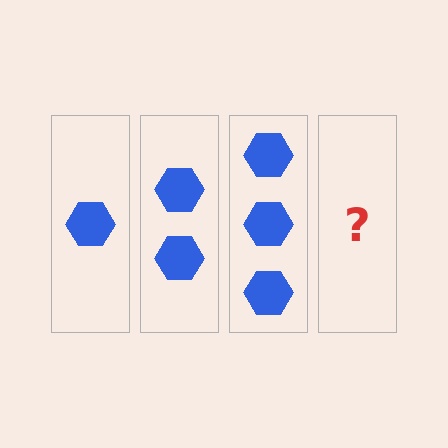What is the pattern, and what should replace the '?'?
The pattern is that each step adds one more hexagon. The '?' should be 4 hexagons.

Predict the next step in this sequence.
The next step is 4 hexagons.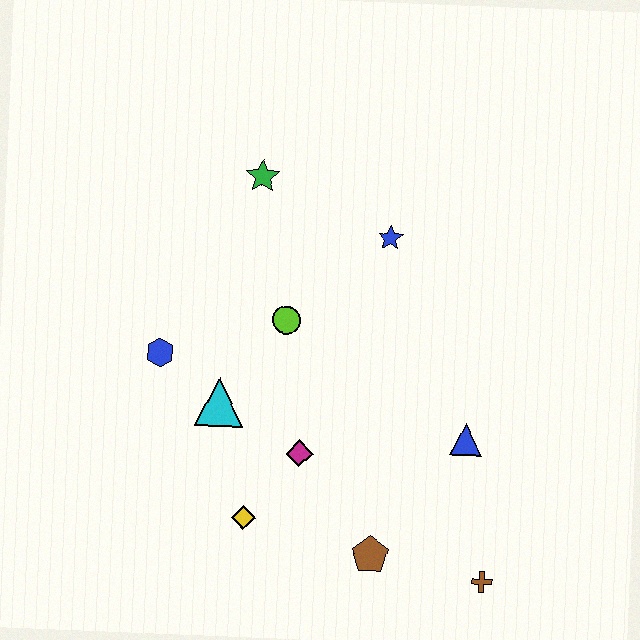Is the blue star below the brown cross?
No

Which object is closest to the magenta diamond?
The yellow diamond is closest to the magenta diamond.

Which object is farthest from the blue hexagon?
The brown cross is farthest from the blue hexagon.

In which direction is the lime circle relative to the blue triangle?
The lime circle is to the left of the blue triangle.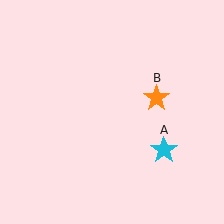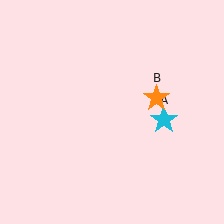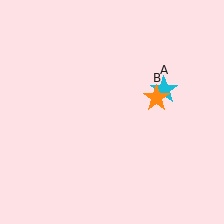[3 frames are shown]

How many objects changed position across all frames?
1 object changed position: cyan star (object A).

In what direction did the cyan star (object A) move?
The cyan star (object A) moved up.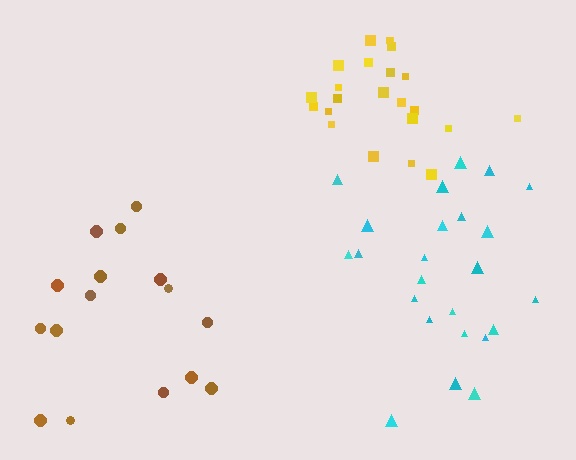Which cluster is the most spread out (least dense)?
Brown.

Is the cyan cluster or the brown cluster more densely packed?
Cyan.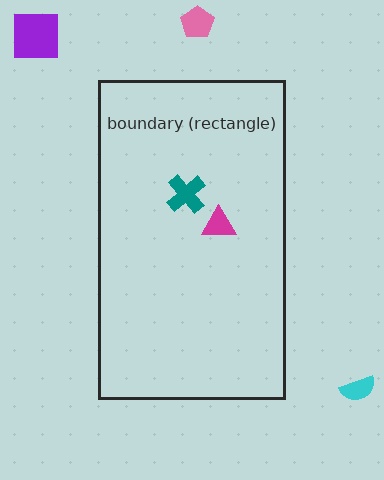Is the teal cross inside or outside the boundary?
Inside.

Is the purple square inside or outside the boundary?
Outside.